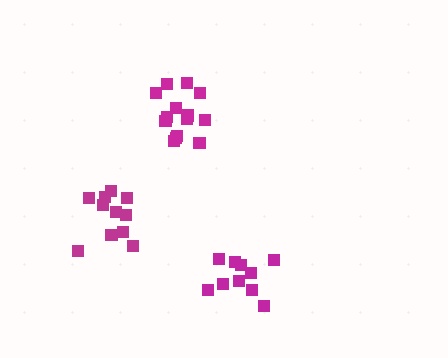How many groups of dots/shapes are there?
There are 3 groups.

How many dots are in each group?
Group 1: 15 dots, Group 2: 11 dots, Group 3: 10 dots (36 total).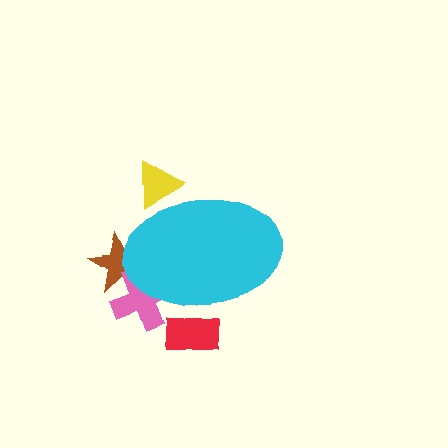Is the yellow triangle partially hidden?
Yes, the yellow triangle is partially hidden behind the cyan ellipse.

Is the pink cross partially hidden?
Yes, the pink cross is partially hidden behind the cyan ellipse.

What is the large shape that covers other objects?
A cyan ellipse.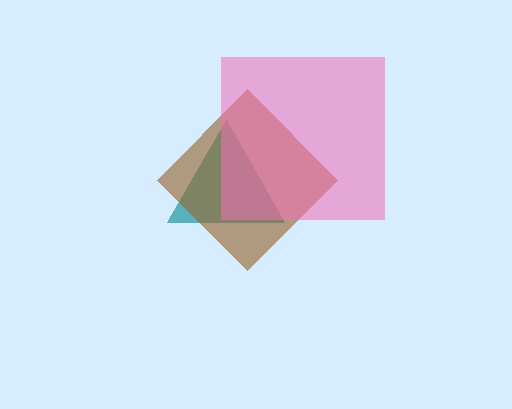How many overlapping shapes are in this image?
There are 3 overlapping shapes in the image.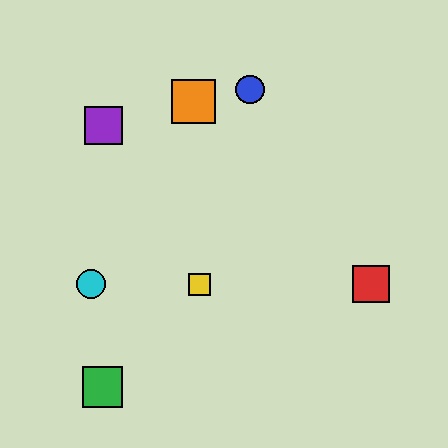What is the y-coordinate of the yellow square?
The yellow square is at y≈284.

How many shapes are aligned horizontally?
3 shapes (the red square, the yellow square, the cyan circle) are aligned horizontally.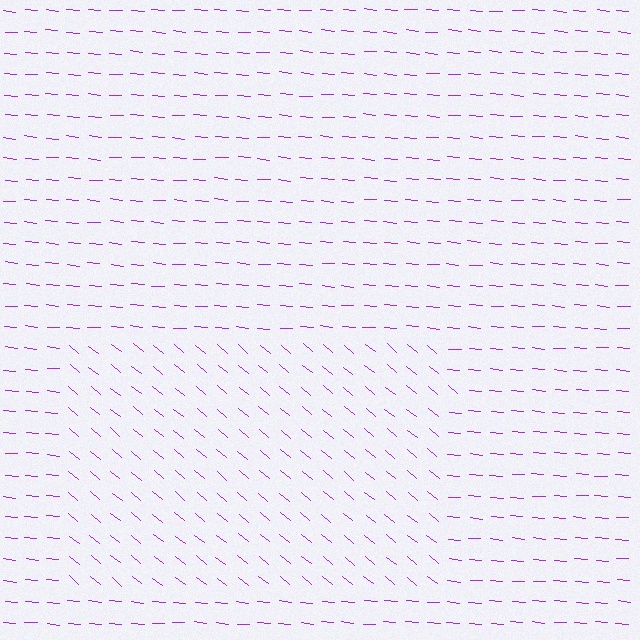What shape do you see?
I see a rectangle.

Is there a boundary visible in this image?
Yes, there is a texture boundary formed by a change in line orientation.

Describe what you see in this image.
The image is filled with small purple line segments. A rectangle region in the image has lines oriented differently from the surrounding lines, creating a visible texture boundary.